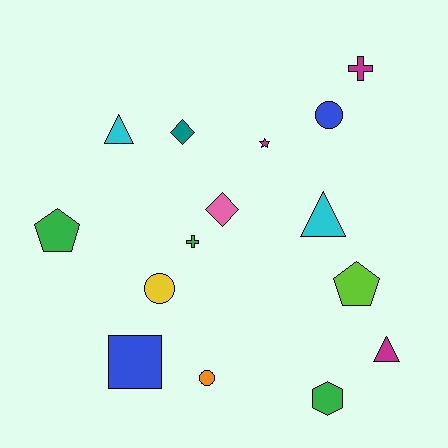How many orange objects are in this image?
There is 1 orange object.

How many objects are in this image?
There are 15 objects.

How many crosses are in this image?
There are 2 crosses.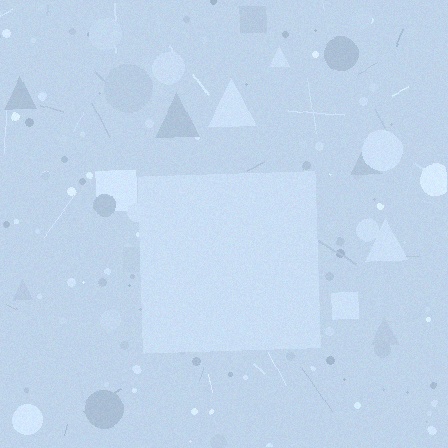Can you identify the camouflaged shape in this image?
The camouflaged shape is a square.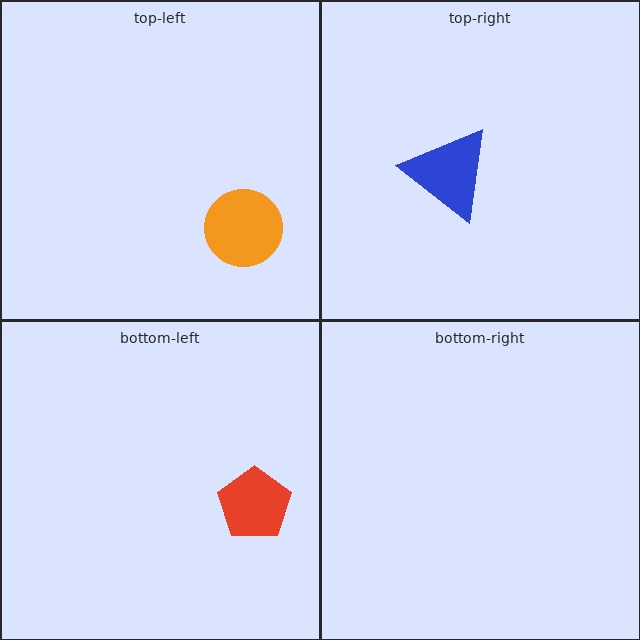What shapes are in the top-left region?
The orange circle.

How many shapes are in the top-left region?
1.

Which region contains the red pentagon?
The bottom-left region.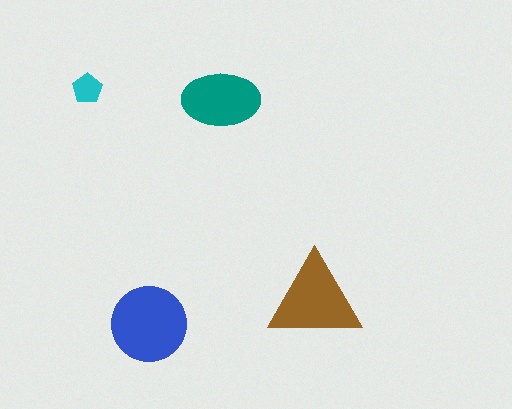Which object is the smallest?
The cyan pentagon.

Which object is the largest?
The blue circle.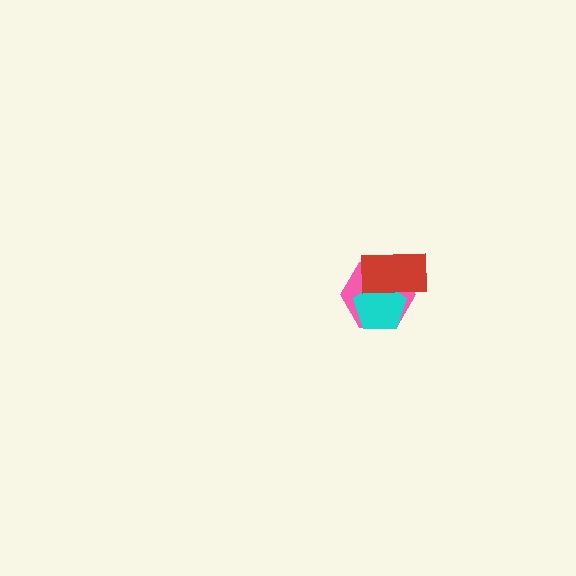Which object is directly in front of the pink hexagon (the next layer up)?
The cyan pentagon is directly in front of the pink hexagon.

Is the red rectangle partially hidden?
No, no other shape covers it.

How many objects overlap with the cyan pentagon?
2 objects overlap with the cyan pentagon.